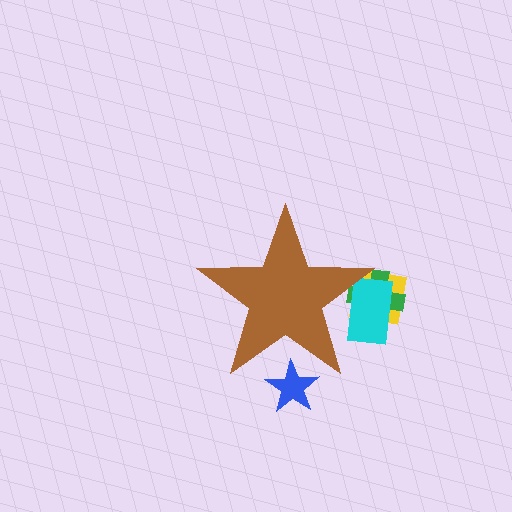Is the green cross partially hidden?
Yes, the green cross is partially hidden behind the brown star.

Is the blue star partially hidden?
Yes, the blue star is partially hidden behind the brown star.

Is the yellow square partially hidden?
Yes, the yellow square is partially hidden behind the brown star.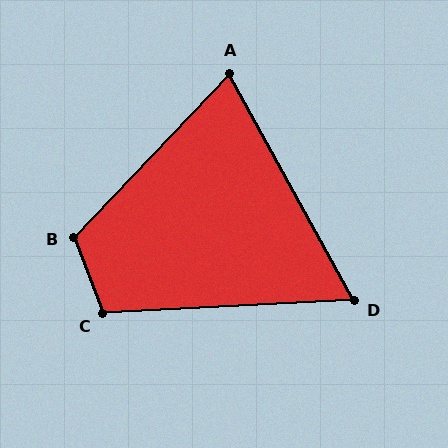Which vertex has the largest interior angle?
B, at approximately 116 degrees.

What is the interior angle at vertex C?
Approximately 108 degrees (obtuse).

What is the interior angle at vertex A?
Approximately 72 degrees (acute).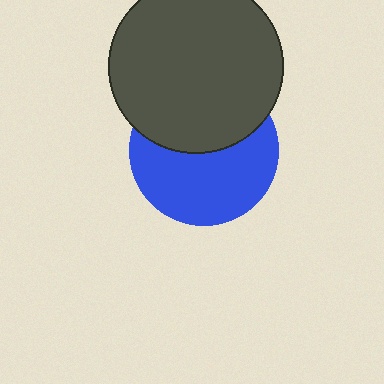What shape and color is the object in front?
The object in front is a dark gray circle.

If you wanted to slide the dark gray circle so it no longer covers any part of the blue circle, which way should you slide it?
Slide it up — that is the most direct way to separate the two shapes.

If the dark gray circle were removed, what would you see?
You would see the complete blue circle.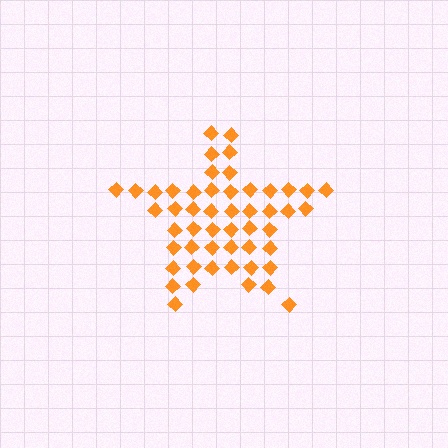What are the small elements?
The small elements are diamonds.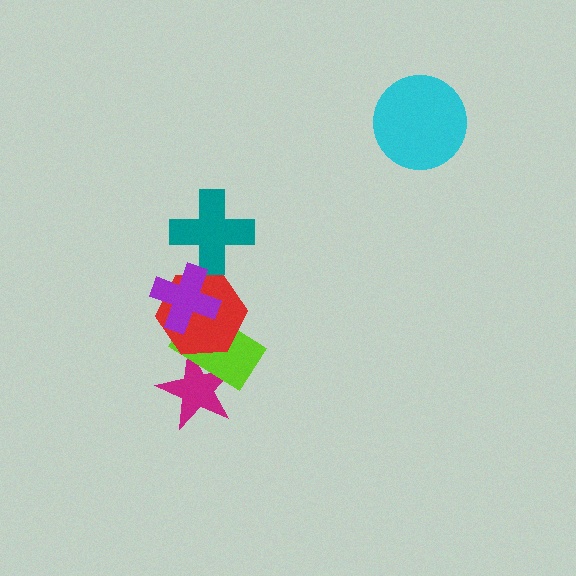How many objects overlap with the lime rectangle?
3 objects overlap with the lime rectangle.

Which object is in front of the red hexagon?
The purple cross is in front of the red hexagon.